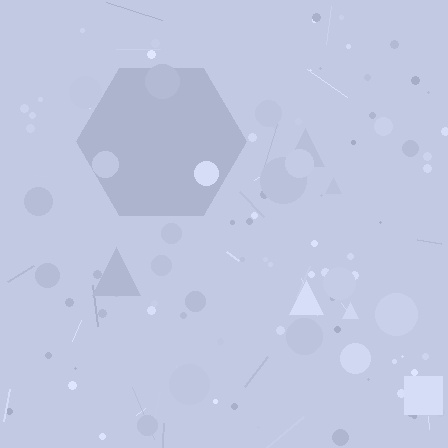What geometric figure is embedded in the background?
A hexagon is embedded in the background.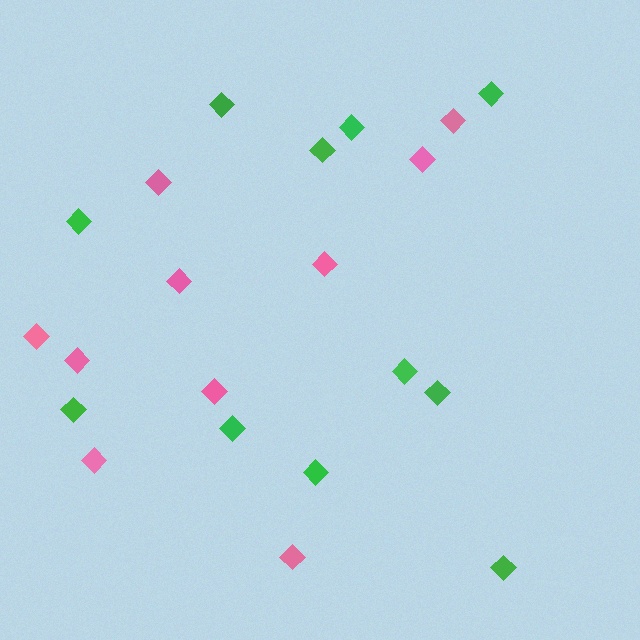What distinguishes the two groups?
There are 2 groups: one group of pink diamonds (10) and one group of green diamonds (11).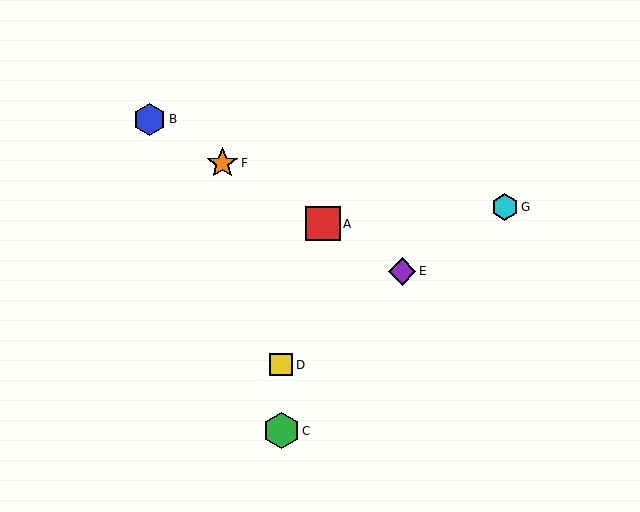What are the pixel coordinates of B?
Object B is at (150, 119).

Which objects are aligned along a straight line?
Objects A, B, E, F are aligned along a straight line.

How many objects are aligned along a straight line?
4 objects (A, B, E, F) are aligned along a straight line.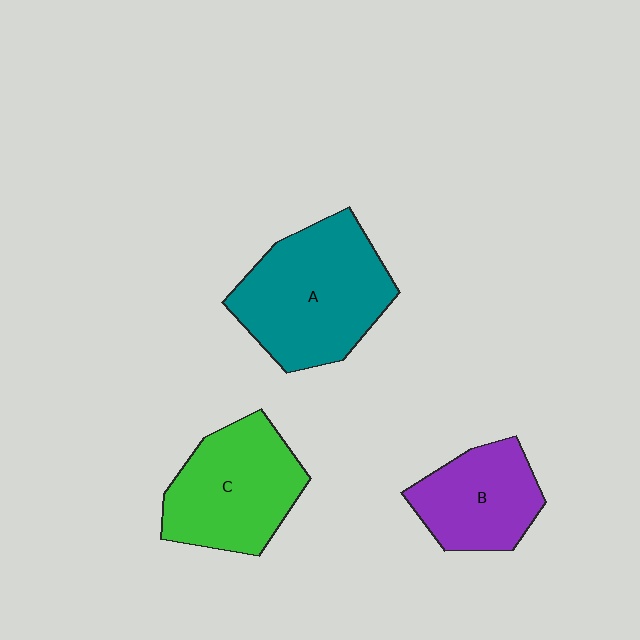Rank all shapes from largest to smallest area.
From largest to smallest: A (teal), C (green), B (purple).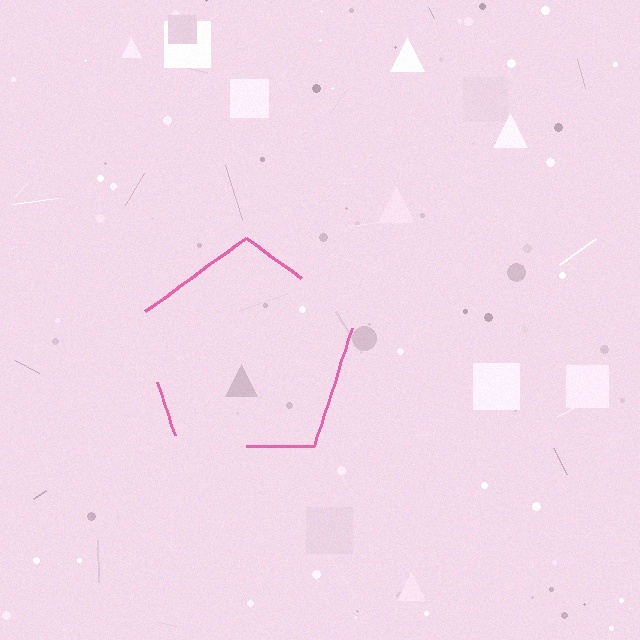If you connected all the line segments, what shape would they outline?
They would outline a pentagon.